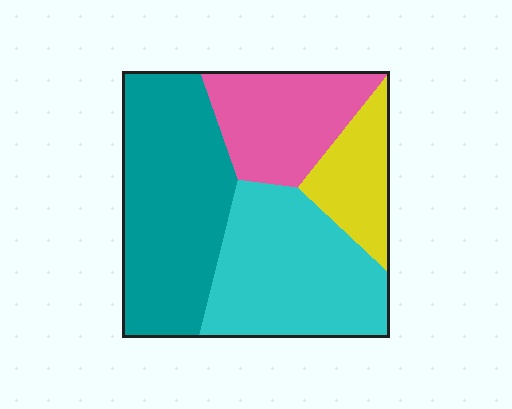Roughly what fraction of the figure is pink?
Pink covers 20% of the figure.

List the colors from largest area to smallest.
From largest to smallest: teal, cyan, pink, yellow.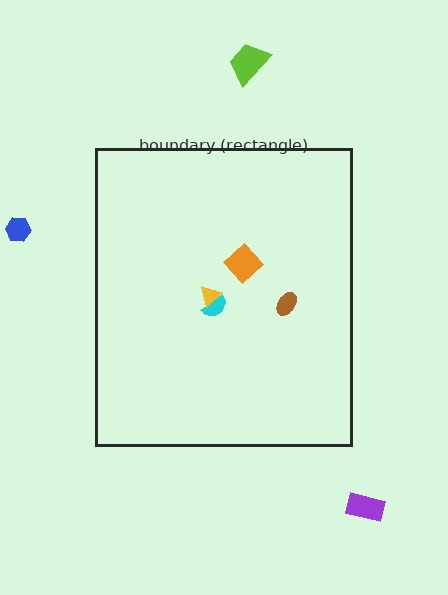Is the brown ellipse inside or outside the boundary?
Inside.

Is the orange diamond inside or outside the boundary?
Inside.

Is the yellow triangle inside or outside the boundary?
Inside.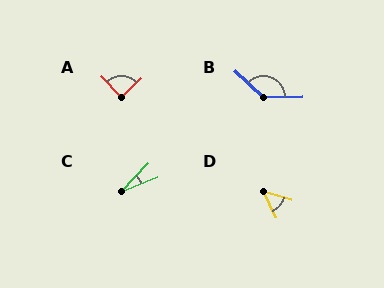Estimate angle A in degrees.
Approximately 91 degrees.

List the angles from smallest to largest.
C (24°), D (49°), A (91°), B (136°).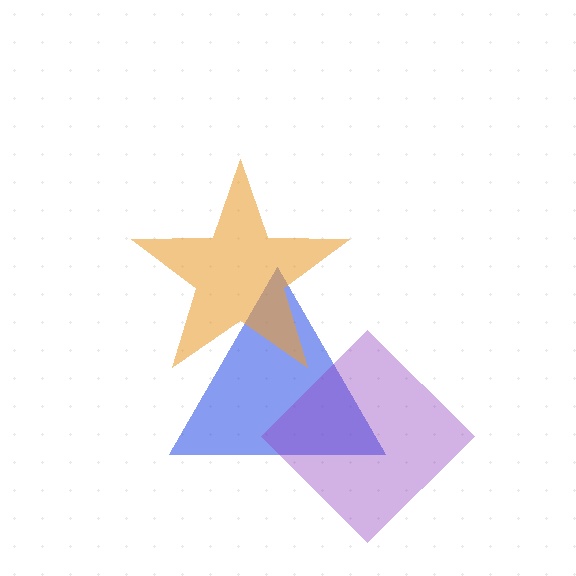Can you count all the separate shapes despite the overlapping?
Yes, there are 3 separate shapes.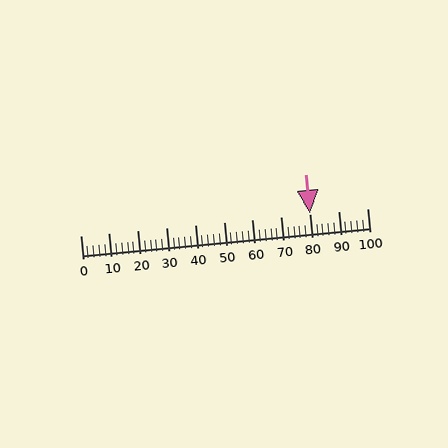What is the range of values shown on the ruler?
The ruler shows values from 0 to 100.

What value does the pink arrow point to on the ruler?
The pink arrow points to approximately 80.